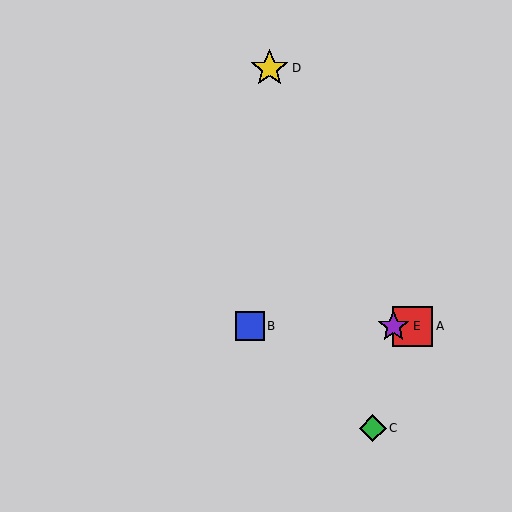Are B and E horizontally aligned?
Yes, both are at y≈326.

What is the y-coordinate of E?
Object E is at y≈326.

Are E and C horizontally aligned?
No, E is at y≈326 and C is at y≈428.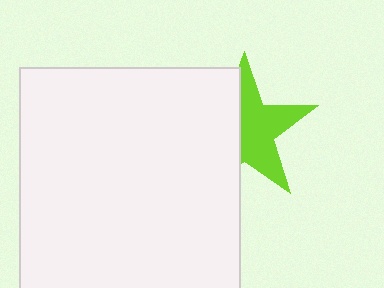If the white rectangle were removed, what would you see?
You would see the complete lime star.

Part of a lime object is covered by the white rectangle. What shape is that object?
It is a star.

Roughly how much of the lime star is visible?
About half of it is visible (roughly 54%).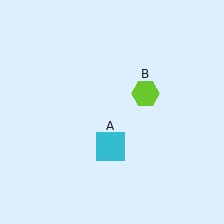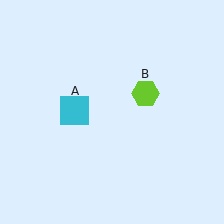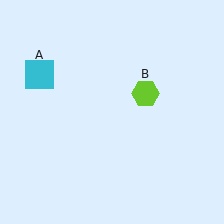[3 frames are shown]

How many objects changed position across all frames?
1 object changed position: cyan square (object A).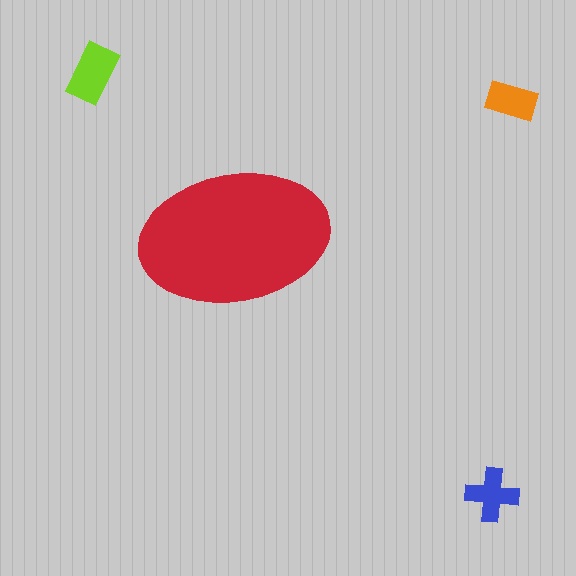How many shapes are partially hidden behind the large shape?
0 shapes are partially hidden.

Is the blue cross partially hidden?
No, the blue cross is fully visible.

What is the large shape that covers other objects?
A red ellipse.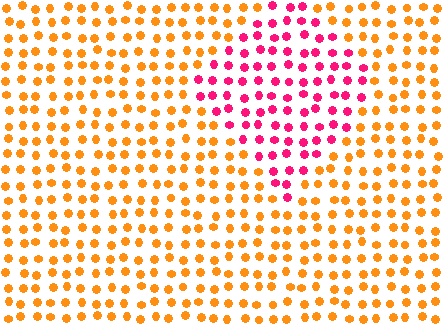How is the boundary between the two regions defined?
The boundary is defined purely by a slight shift in hue (about 59 degrees). Spacing, size, and orientation are identical on both sides.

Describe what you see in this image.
The image is filled with small orange elements in a uniform arrangement. A diamond-shaped region is visible where the elements are tinted to a slightly different hue, forming a subtle color boundary.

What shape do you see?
I see a diamond.